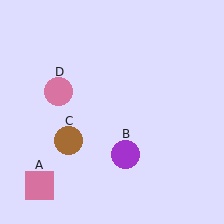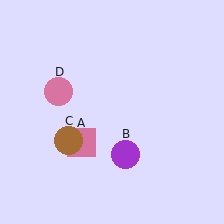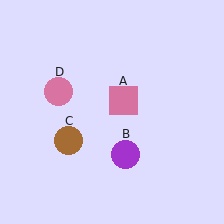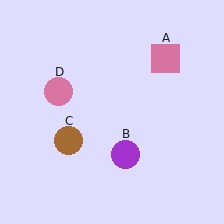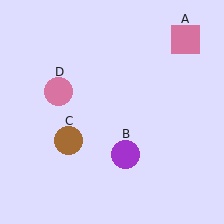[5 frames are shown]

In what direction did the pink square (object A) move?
The pink square (object A) moved up and to the right.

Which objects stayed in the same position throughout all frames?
Purple circle (object B) and brown circle (object C) and pink circle (object D) remained stationary.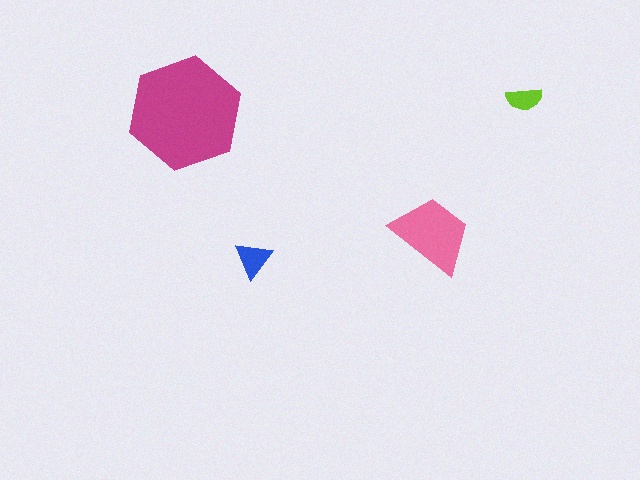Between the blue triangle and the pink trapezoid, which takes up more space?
The pink trapezoid.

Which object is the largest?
The magenta hexagon.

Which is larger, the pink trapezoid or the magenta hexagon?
The magenta hexagon.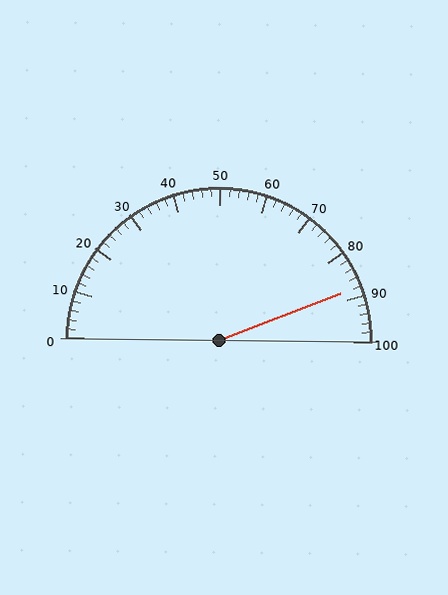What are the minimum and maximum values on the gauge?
The gauge ranges from 0 to 100.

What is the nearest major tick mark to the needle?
The nearest major tick mark is 90.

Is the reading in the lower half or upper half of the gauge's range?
The reading is in the upper half of the range (0 to 100).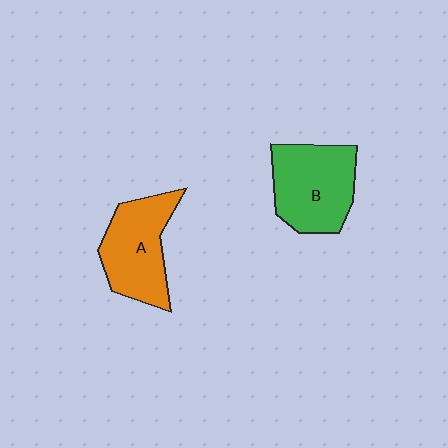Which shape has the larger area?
Shape B (green).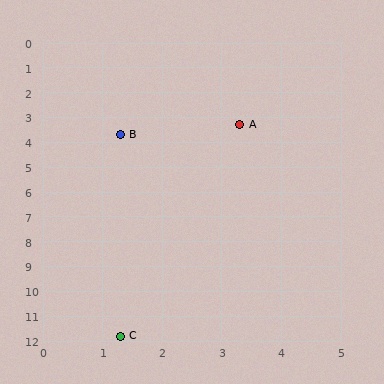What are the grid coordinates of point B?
Point B is at approximately (1.3, 3.7).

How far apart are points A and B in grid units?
Points A and B are about 2.0 grid units apart.